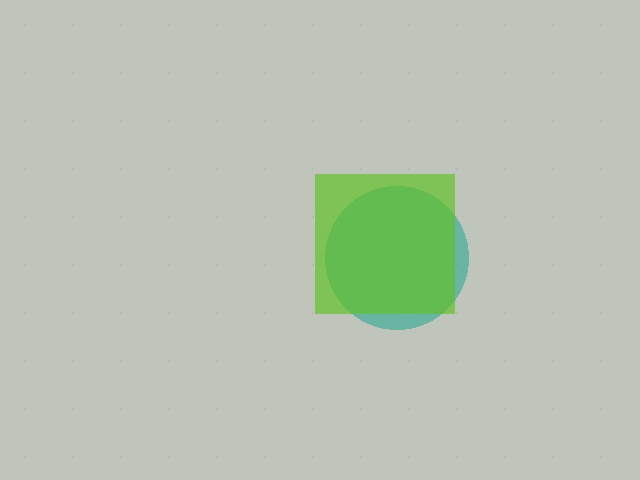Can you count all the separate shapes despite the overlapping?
Yes, there are 2 separate shapes.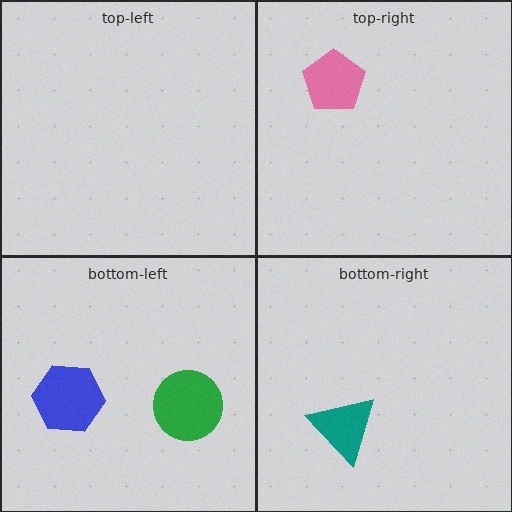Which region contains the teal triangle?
The bottom-right region.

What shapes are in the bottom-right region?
The teal triangle.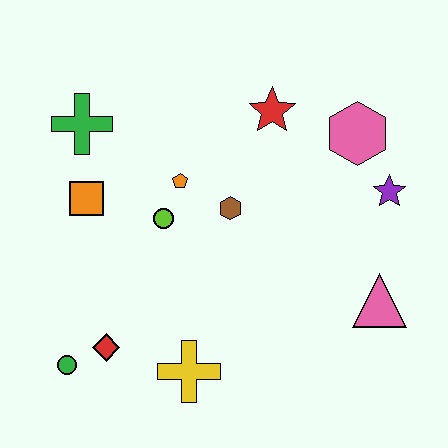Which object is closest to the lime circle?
The orange pentagon is closest to the lime circle.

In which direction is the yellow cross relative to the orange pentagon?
The yellow cross is below the orange pentagon.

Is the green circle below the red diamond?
Yes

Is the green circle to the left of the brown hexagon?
Yes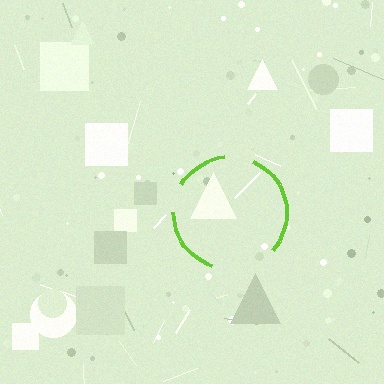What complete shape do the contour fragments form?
The contour fragments form a circle.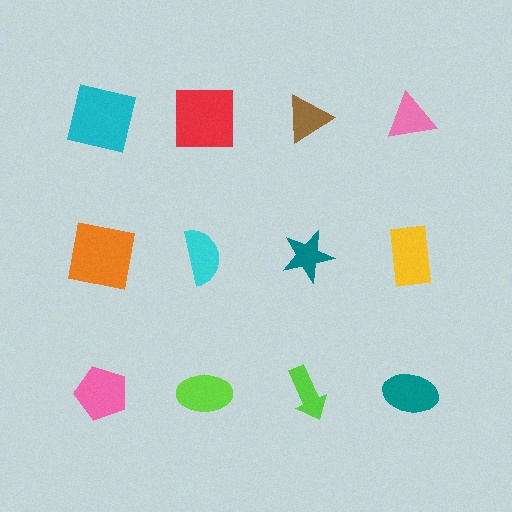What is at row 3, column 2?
A lime ellipse.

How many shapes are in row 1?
4 shapes.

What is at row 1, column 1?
A cyan square.